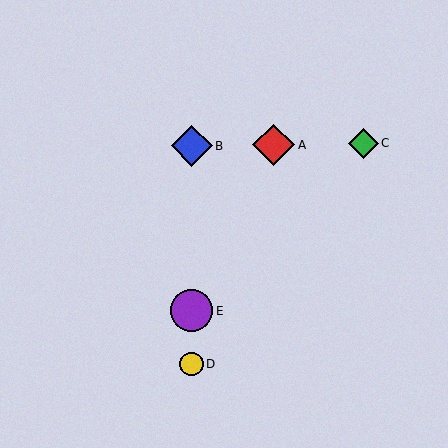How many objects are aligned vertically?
3 objects (B, D, E) are aligned vertically.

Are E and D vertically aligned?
Yes, both are at x≈192.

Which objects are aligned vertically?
Objects B, D, E are aligned vertically.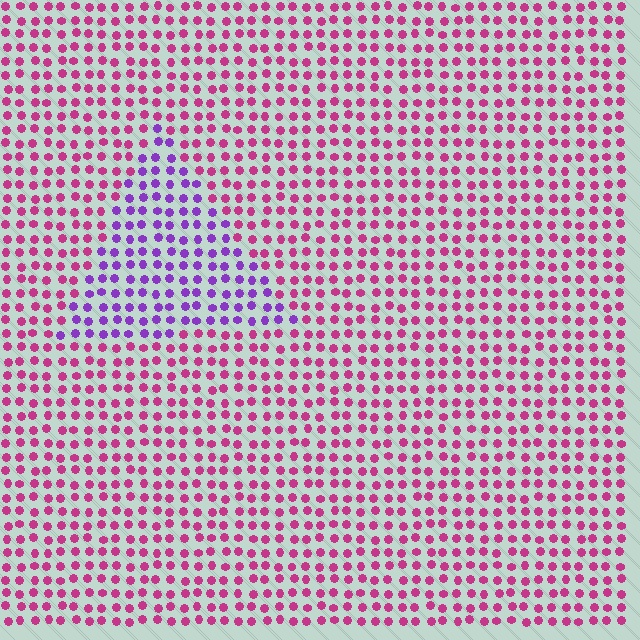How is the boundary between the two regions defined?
The boundary is defined purely by a slight shift in hue (about 49 degrees). Spacing, size, and orientation are identical on both sides.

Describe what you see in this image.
The image is filled with small magenta elements in a uniform arrangement. A triangle-shaped region is visible where the elements are tinted to a slightly different hue, forming a subtle color boundary.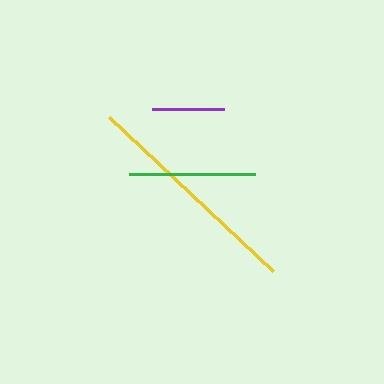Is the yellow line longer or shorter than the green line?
The yellow line is longer than the green line.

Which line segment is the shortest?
The purple line is the shortest at approximately 72 pixels.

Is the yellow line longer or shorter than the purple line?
The yellow line is longer than the purple line.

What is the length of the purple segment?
The purple segment is approximately 72 pixels long.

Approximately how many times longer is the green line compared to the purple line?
The green line is approximately 1.7 times the length of the purple line.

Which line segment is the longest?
The yellow line is the longest at approximately 225 pixels.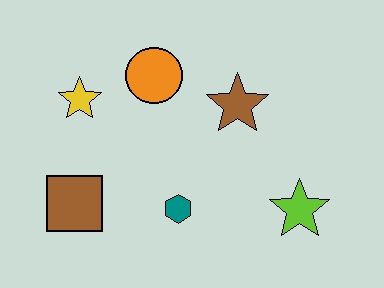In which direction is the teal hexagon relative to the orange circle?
The teal hexagon is below the orange circle.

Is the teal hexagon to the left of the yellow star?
No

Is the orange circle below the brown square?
No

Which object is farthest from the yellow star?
The lime star is farthest from the yellow star.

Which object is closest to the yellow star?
The orange circle is closest to the yellow star.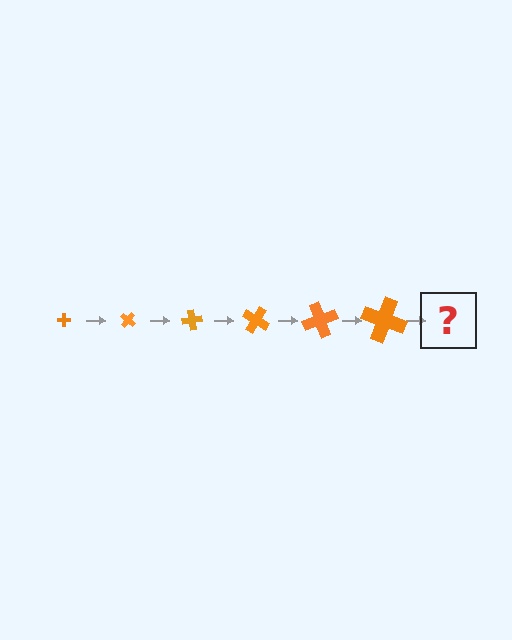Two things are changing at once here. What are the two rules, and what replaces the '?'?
The two rules are that the cross grows larger each step and it rotates 40 degrees each step. The '?' should be a cross, larger than the previous one and rotated 240 degrees from the start.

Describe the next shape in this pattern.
It should be a cross, larger than the previous one and rotated 240 degrees from the start.